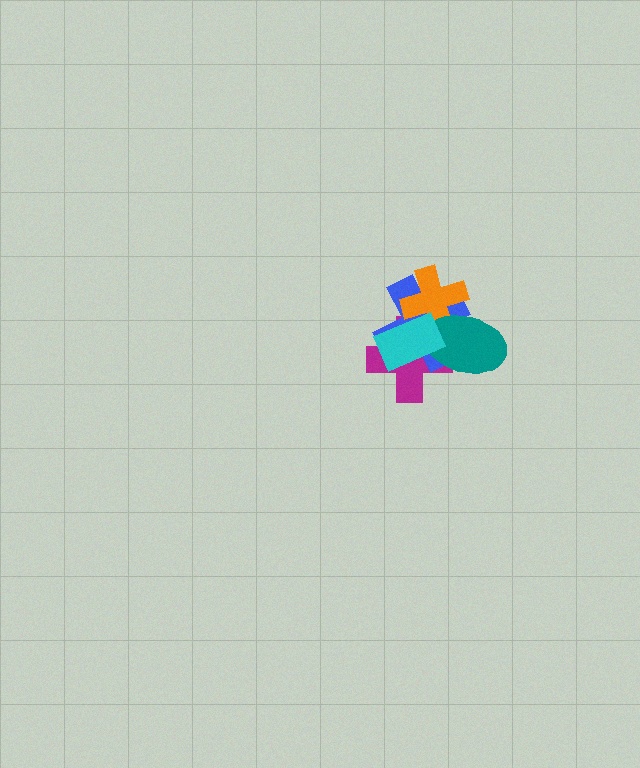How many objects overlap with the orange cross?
4 objects overlap with the orange cross.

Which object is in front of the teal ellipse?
The cyan rectangle is in front of the teal ellipse.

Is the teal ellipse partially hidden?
Yes, it is partially covered by another shape.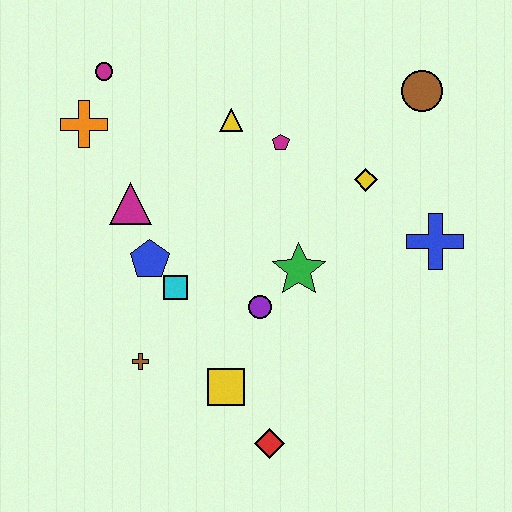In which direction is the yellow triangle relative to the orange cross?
The yellow triangle is to the right of the orange cross.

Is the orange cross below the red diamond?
No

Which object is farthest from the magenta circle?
The red diamond is farthest from the magenta circle.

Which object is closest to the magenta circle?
The orange cross is closest to the magenta circle.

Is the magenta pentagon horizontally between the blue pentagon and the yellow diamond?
Yes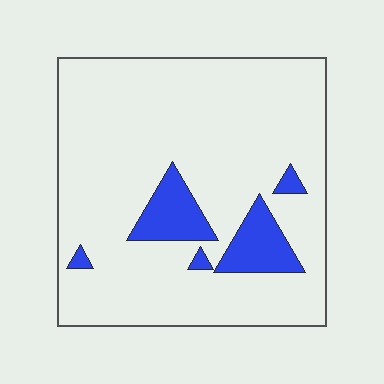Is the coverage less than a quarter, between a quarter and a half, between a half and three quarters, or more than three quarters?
Less than a quarter.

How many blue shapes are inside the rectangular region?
5.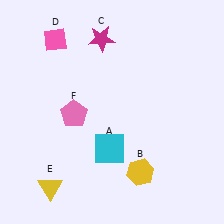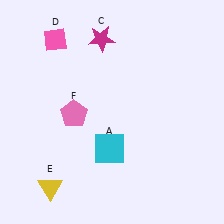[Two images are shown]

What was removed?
The yellow hexagon (B) was removed in Image 2.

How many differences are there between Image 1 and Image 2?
There is 1 difference between the two images.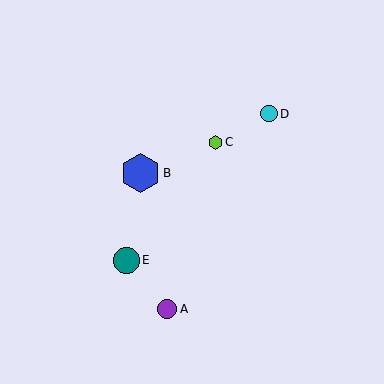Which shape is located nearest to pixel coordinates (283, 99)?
The cyan circle (labeled D) at (269, 114) is nearest to that location.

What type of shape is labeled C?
Shape C is a lime hexagon.